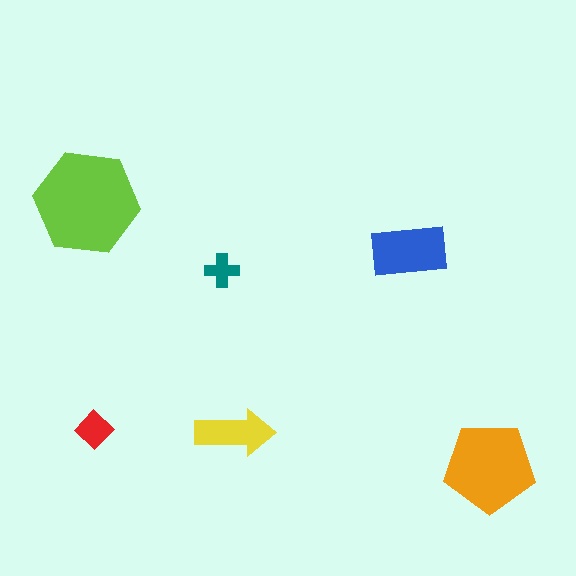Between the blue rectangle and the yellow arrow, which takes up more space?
The blue rectangle.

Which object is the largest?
The lime hexagon.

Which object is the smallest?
The teal cross.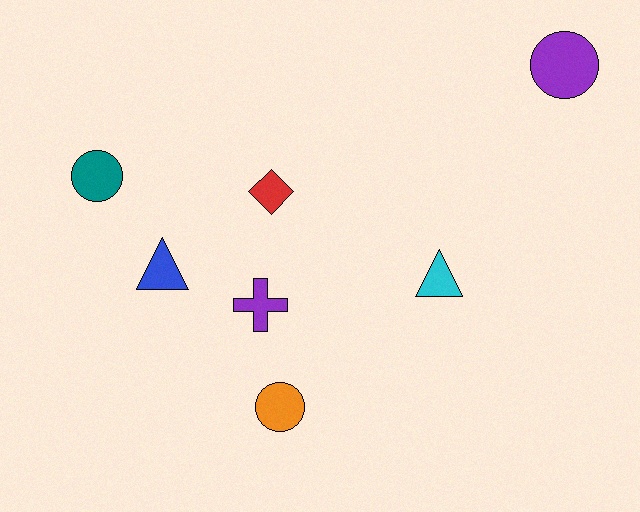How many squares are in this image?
There are no squares.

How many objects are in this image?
There are 7 objects.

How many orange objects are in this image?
There is 1 orange object.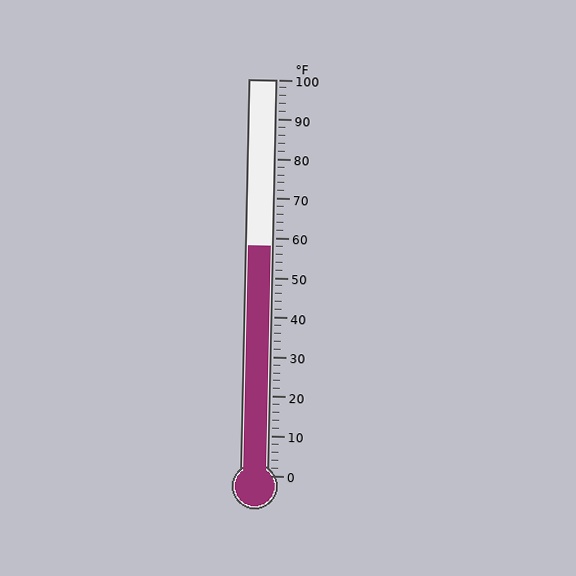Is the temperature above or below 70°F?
The temperature is below 70°F.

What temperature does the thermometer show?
The thermometer shows approximately 58°F.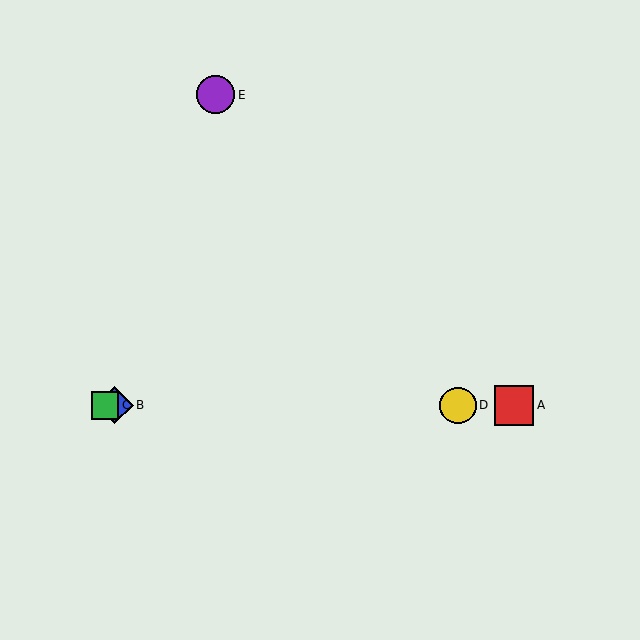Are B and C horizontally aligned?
Yes, both are at y≈405.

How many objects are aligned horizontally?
4 objects (A, B, C, D) are aligned horizontally.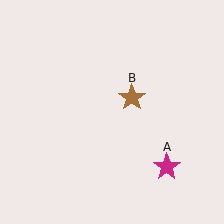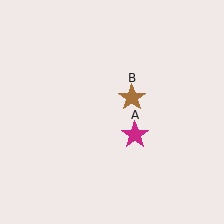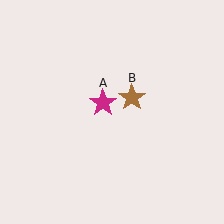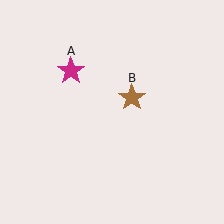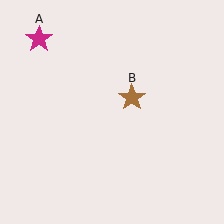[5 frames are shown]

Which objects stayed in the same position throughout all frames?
Brown star (object B) remained stationary.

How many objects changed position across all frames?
1 object changed position: magenta star (object A).